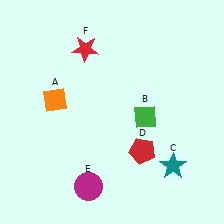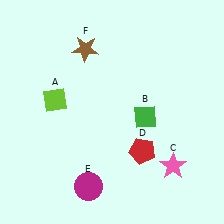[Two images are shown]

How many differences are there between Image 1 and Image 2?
There are 3 differences between the two images.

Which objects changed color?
A changed from orange to lime. C changed from teal to pink. F changed from red to brown.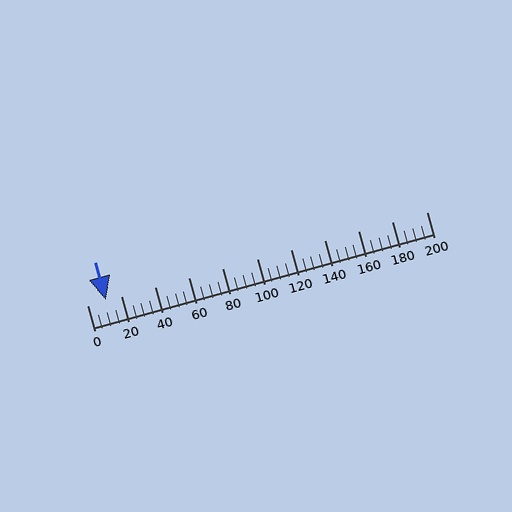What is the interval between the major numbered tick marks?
The major tick marks are spaced 20 units apart.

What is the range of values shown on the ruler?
The ruler shows values from 0 to 200.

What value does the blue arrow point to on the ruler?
The blue arrow points to approximately 11.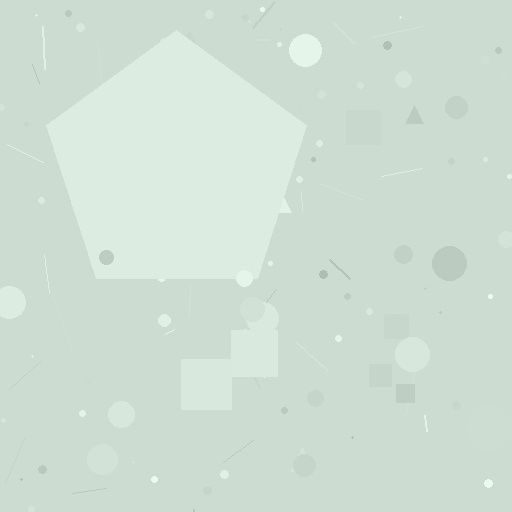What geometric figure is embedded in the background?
A pentagon is embedded in the background.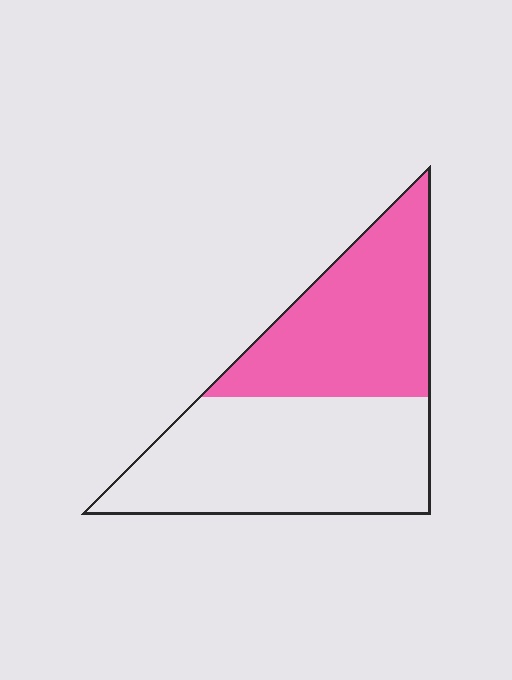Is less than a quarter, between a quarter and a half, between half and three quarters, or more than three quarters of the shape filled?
Between a quarter and a half.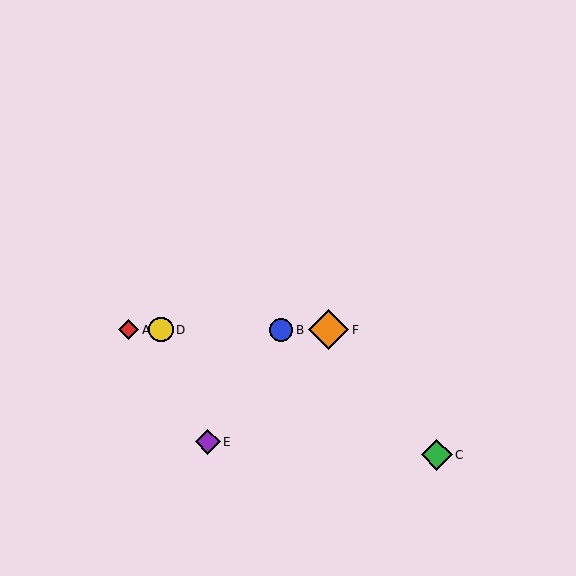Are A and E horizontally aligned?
No, A is at y≈330 and E is at y≈442.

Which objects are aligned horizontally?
Objects A, B, D, F are aligned horizontally.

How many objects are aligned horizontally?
4 objects (A, B, D, F) are aligned horizontally.